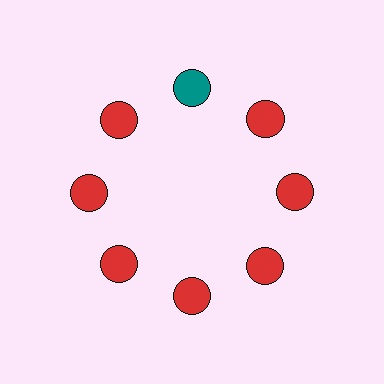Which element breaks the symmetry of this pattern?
The teal circle at roughly the 12 o'clock position breaks the symmetry. All other shapes are red circles.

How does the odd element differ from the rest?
It has a different color: teal instead of red.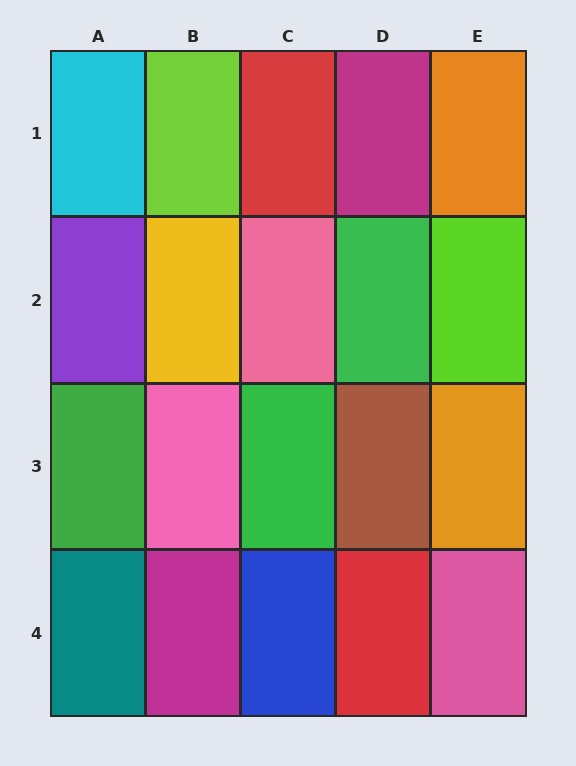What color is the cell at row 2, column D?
Green.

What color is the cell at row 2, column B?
Yellow.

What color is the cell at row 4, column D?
Red.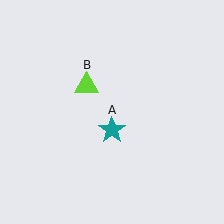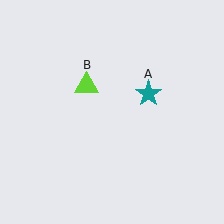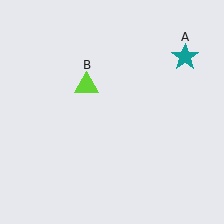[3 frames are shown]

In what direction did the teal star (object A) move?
The teal star (object A) moved up and to the right.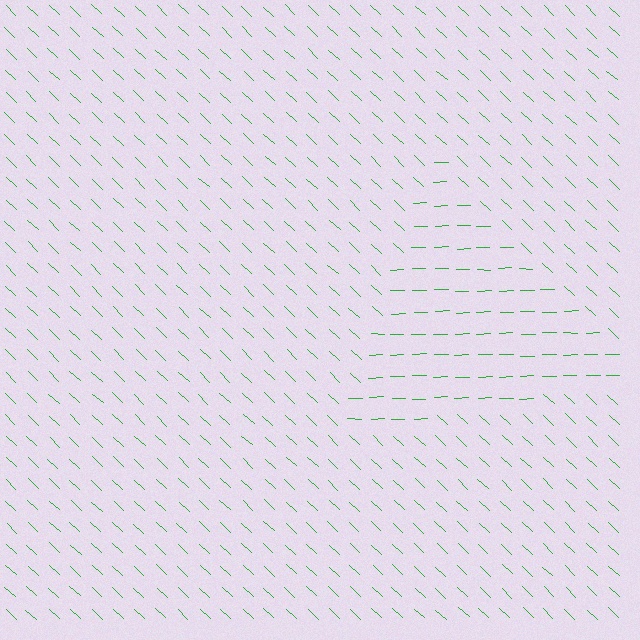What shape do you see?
I see a triangle.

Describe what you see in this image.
The image is filled with small green line segments. A triangle region in the image has lines oriented differently from the surrounding lines, creating a visible texture boundary.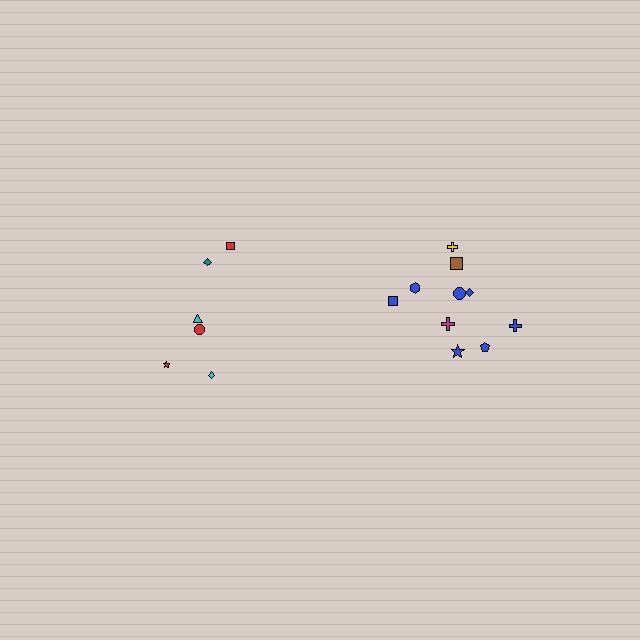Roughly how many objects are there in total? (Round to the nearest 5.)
Roughly 15 objects in total.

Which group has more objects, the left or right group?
The right group.